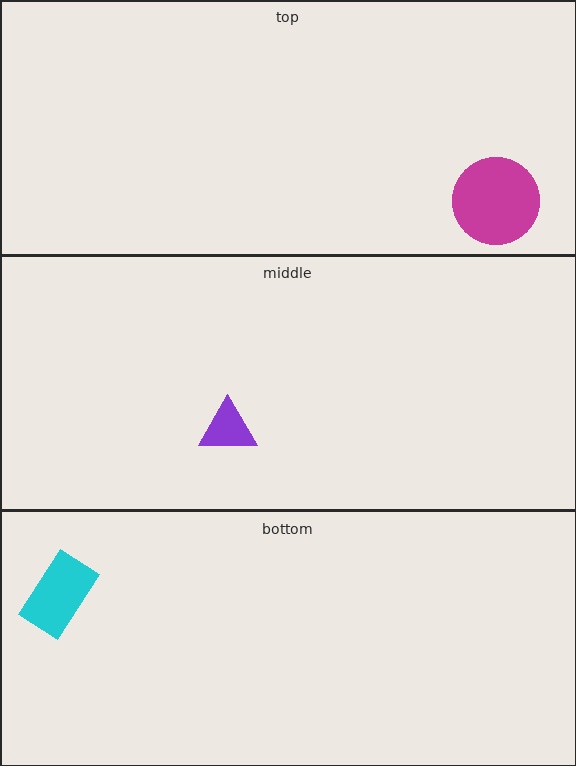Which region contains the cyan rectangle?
The bottom region.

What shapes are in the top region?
The magenta circle.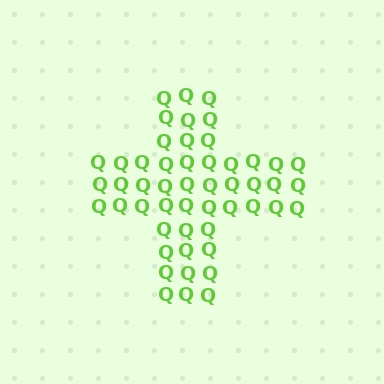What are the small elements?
The small elements are letter Q's.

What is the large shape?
The large shape is a cross.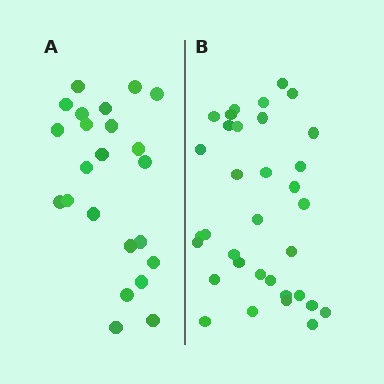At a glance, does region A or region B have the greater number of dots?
Region B (the right region) has more dots.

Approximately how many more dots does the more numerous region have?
Region B has roughly 12 or so more dots than region A.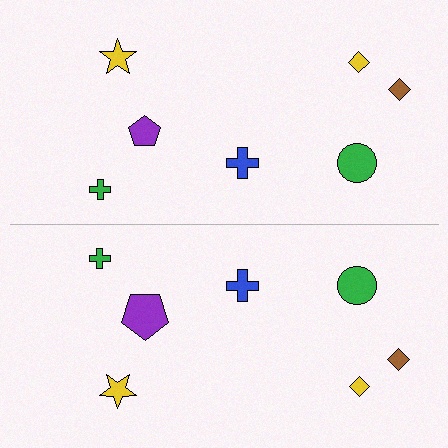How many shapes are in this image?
There are 14 shapes in this image.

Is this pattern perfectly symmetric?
No, the pattern is not perfectly symmetric. The purple pentagon on the bottom side has a different size than its mirror counterpart.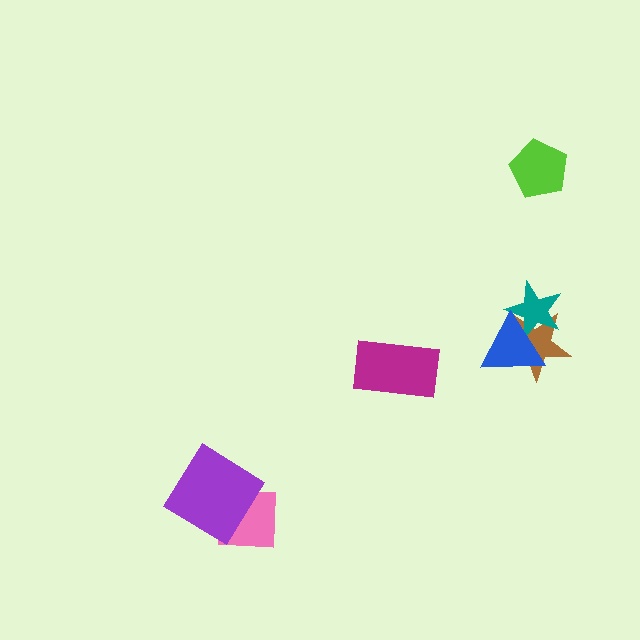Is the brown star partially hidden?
Yes, it is partially covered by another shape.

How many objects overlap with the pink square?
1 object overlaps with the pink square.